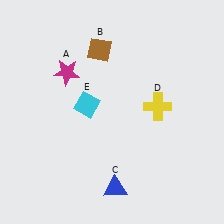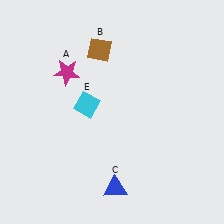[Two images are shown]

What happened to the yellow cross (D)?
The yellow cross (D) was removed in Image 2. It was in the top-right area of Image 1.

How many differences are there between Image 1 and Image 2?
There is 1 difference between the two images.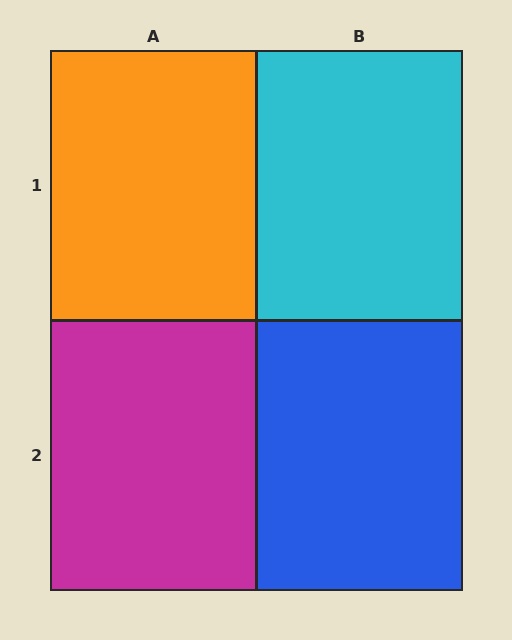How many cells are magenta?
1 cell is magenta.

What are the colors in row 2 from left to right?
Magenta, blue.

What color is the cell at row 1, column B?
Cyan.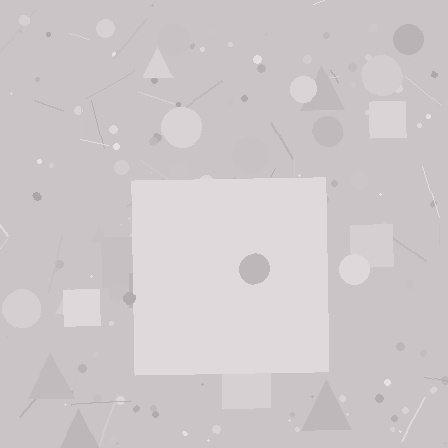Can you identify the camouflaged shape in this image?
The camouflaged shape is a square.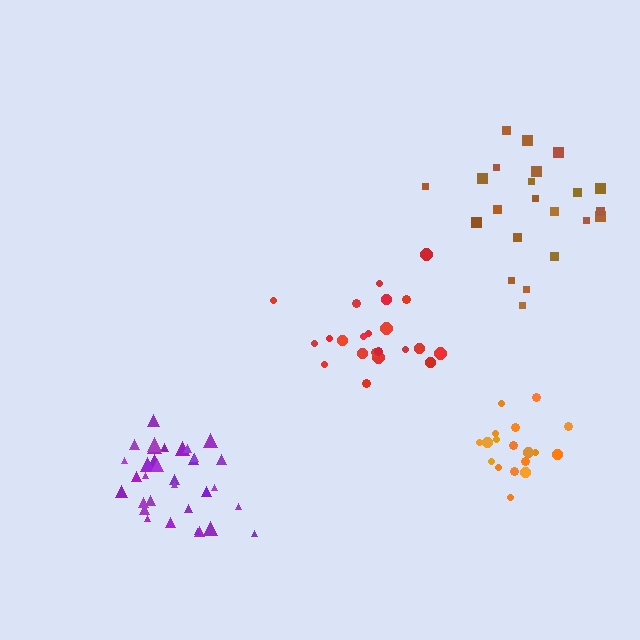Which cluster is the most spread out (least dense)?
Brown.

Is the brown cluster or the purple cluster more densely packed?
Purple.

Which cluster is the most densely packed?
Purple.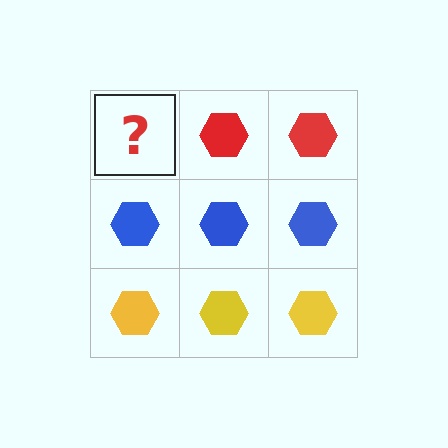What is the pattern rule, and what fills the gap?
The rule is that each row has a consistent color. The gap should be filled with a red hexagon.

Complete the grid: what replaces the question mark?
The question mark should be replaced with a red hexagon.